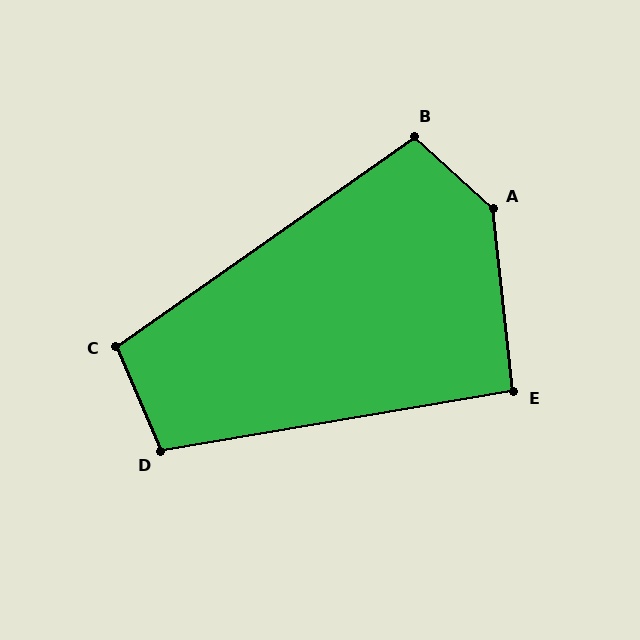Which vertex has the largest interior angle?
A, at approximately 139 degrees.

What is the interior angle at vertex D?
Approximately 104 degrees (obtuse).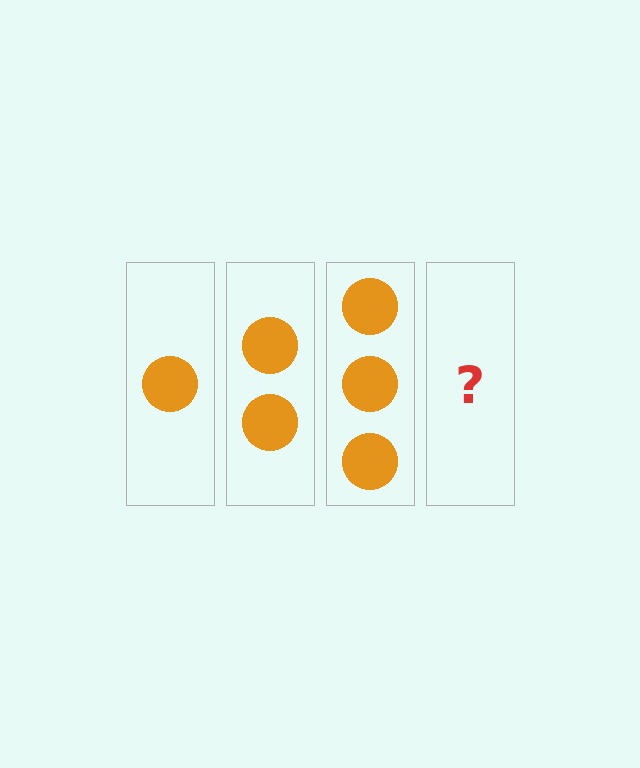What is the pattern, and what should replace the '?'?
The pattern is that each step adds one more circle. The '?' should be 4 circles.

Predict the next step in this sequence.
The next step is 4 circles.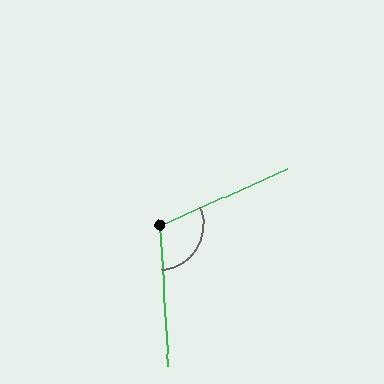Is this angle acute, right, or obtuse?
It is obtuse.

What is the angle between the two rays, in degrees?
Approximately 111 degrees.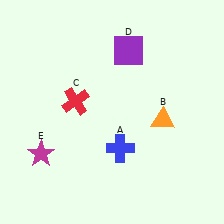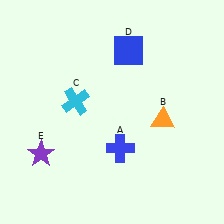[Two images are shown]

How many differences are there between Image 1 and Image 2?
There are 3 differences between the two images.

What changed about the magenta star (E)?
In Image 1, E is magenta. In Image 2, it changed to purple.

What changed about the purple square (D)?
In Image 1, D is purple. In Image 2, it changed to blue.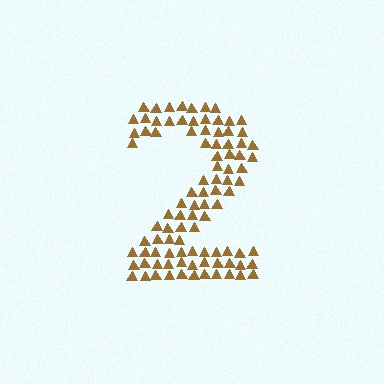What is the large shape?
The large shape is the digit 2.